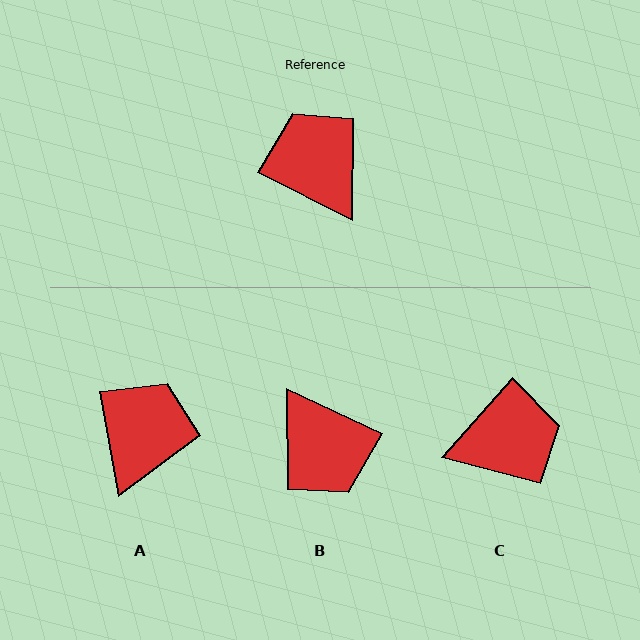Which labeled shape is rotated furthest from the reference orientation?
B, about 179 degrees away.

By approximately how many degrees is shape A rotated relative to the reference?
Approximately 53 degrees clockwise.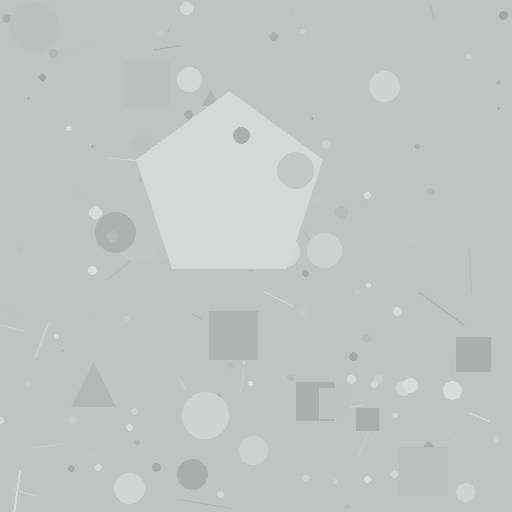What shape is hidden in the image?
A pentagon is hidden in the image.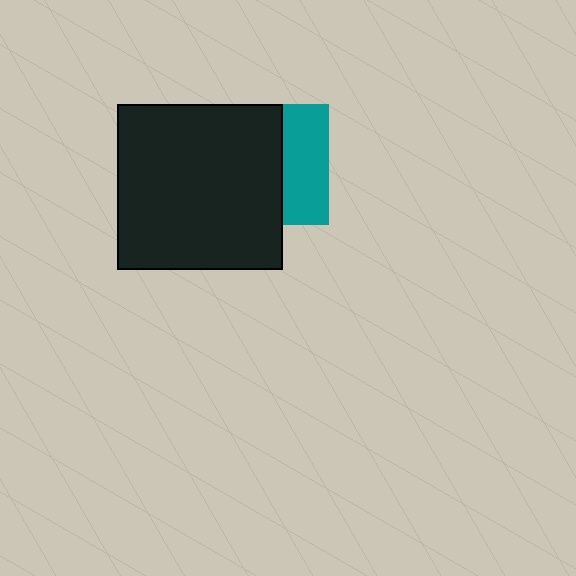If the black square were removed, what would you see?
You would see the complete teal square.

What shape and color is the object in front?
The object in front is a black square.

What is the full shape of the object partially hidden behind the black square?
The partially hidden object is a teal square.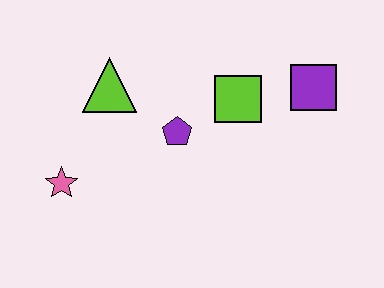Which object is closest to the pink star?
The lime triangle is closest to the pink star.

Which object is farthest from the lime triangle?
The purple square is farthest from the lime triangle.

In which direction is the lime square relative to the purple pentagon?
The lime square is to the right of the purple pentagon.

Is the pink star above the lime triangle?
No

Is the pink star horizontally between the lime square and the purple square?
No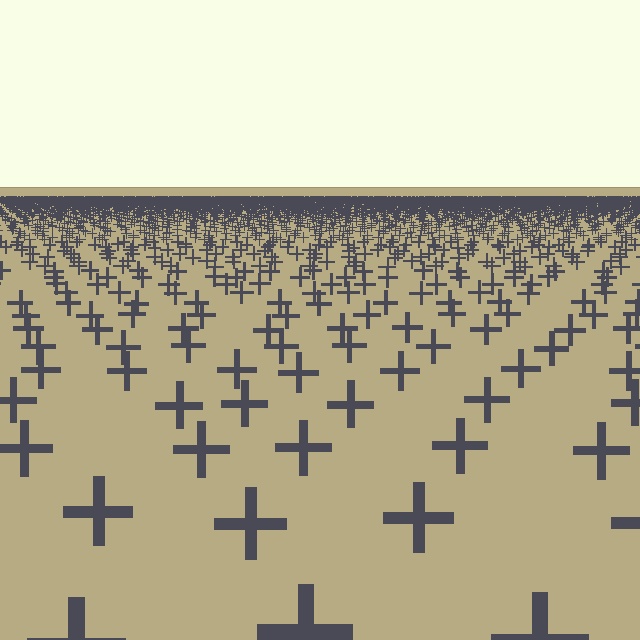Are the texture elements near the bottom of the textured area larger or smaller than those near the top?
Larger. Near the bottom, elements are closer to the viewer and appear at a bigger on-screen size.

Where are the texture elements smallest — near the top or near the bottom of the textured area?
Near the top.